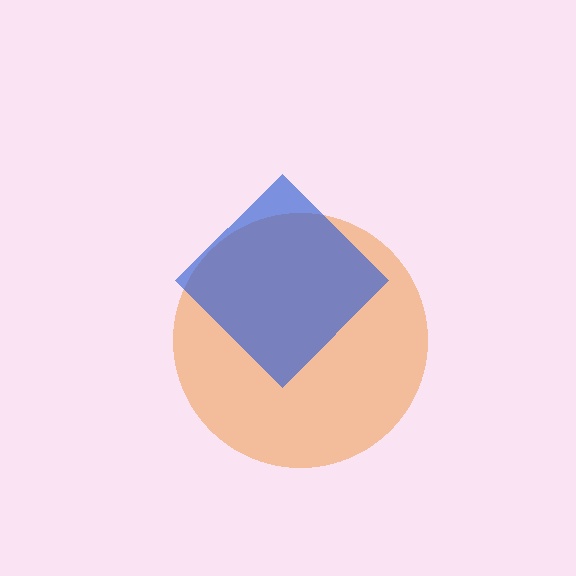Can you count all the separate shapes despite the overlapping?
Yes, there are 2 separate shapes.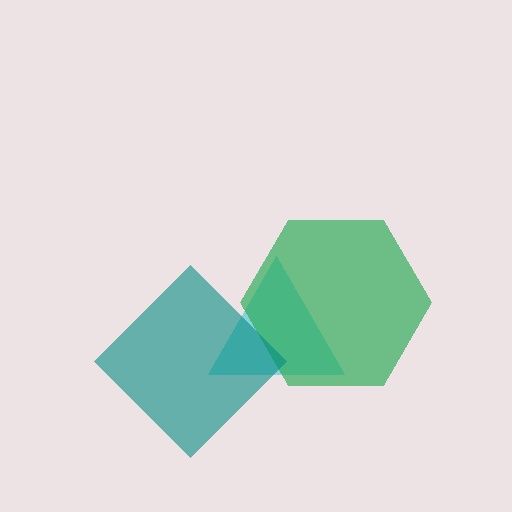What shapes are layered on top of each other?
The layered shapes are: a cyan triangle, a green hexagon, a teal diamond.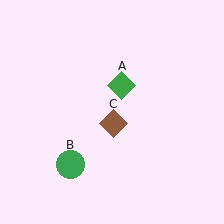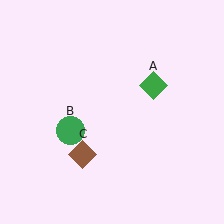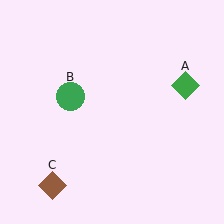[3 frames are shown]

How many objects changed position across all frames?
3 objects changed position: green diamond (object A), green circle (object B), brown diamond (object C).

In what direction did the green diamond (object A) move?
The green diamond (object A) moved right.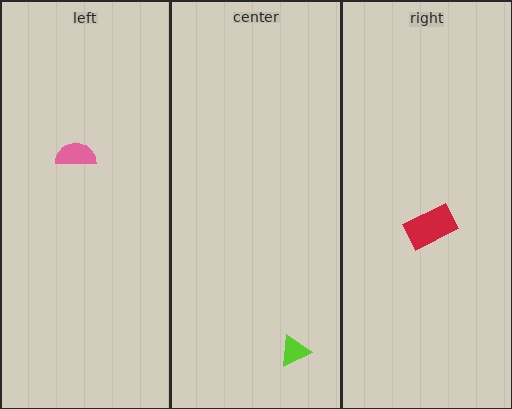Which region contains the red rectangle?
The right region.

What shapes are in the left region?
The pink semicircle.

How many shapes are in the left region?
1.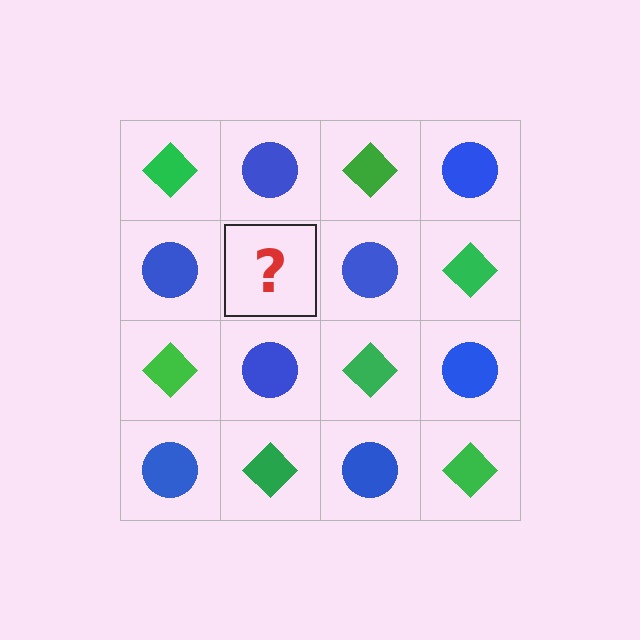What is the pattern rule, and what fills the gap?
The rule is that it alternates green diamond and blue circle in a checkerboard pattern. The gap should be filled with a green diamond.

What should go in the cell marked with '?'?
The missing cell should contain a green diamond.